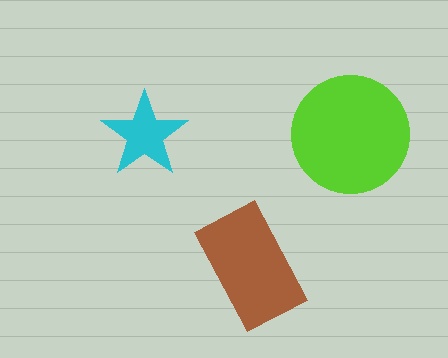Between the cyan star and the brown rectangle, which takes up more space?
The brown rectangle.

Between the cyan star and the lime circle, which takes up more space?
The lime circle.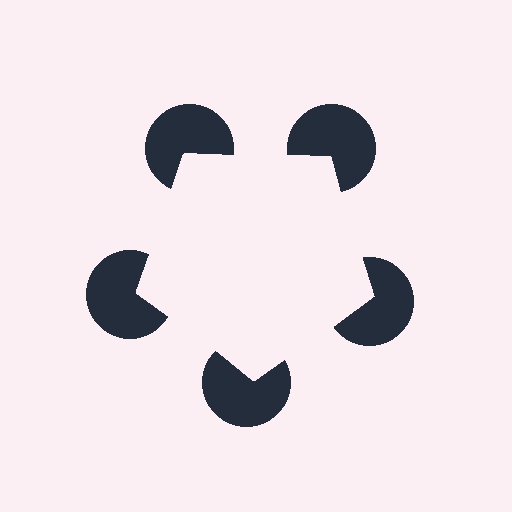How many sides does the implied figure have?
5 sides.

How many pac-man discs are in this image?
There are 5 — one at each vertex of the illusory pentagon.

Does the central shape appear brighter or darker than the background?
It typically appears slightly brighter than the background, even though no actual brightness change is drawn.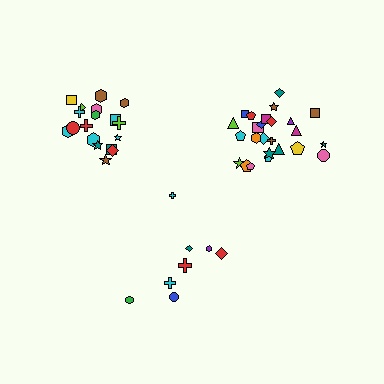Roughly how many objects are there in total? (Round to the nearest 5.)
Roughly 50 objects in total.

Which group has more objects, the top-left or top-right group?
The top-right group.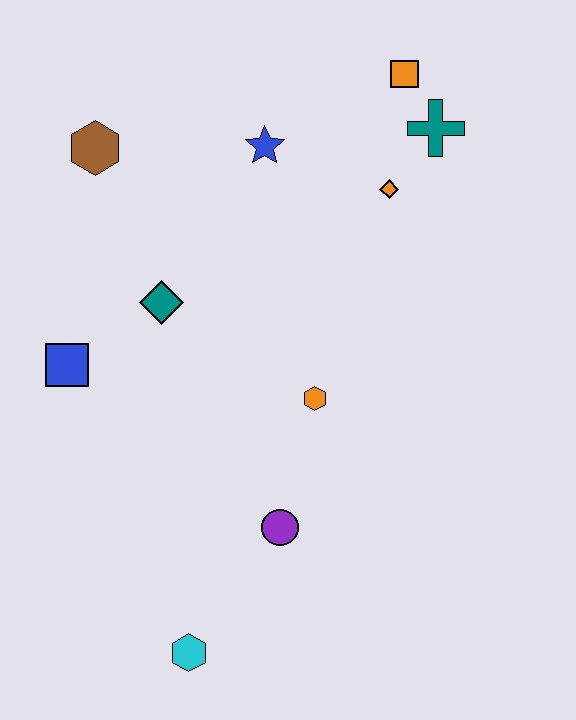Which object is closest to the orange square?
The teal cross is closest to the orange square.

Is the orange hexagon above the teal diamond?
No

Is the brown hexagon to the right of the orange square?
No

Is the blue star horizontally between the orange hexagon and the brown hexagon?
Yes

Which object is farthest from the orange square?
The cyan hexagon is farthest from the orange square.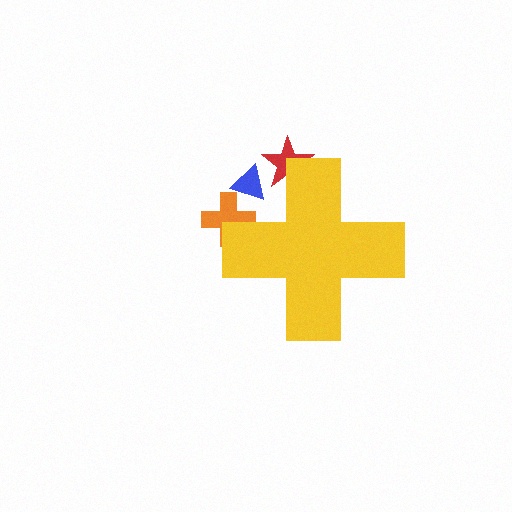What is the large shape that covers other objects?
A yellow cross.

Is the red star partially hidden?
Yes, the red star is partially hidden behind the yellow cross.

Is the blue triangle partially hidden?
Yes, the blue triangle is partially hidden behind the yellow cross.